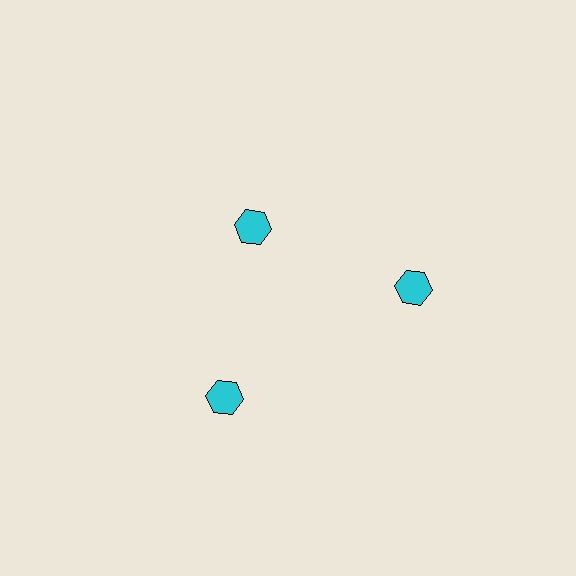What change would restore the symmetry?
The symmetry would be restored by moving it outward, back onto the ring so that all 3 hexagons sit at equal angles and equal distance from the center.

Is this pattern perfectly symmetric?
No. The 3 cyan hexagons are arranged in a ring, but one element near the 11 o'clock position is pulled inward toward the center, breaking the 3-fold rotational symmetry.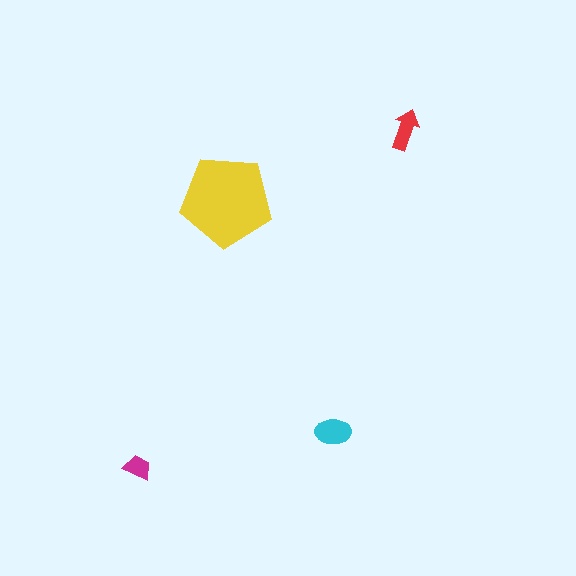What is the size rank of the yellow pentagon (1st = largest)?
1st.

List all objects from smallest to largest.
The magenta trapezoid, the red arrow, the cyan ellipse, the yellow pentagon.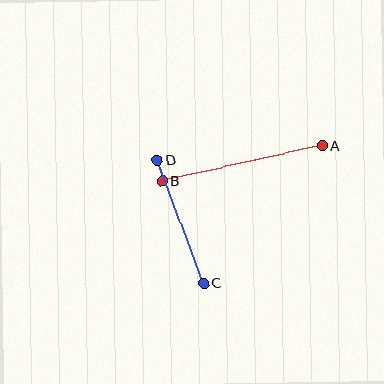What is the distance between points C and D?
The distance is approximately 132 pixels.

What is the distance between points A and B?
The distance is approximately 165 pixels.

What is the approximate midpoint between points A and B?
The midpoint is at approximately (242, 164) pixels.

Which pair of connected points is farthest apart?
Points A and B are farthest apart.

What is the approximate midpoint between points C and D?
The midpoint is at approximately (180, 222) pixels.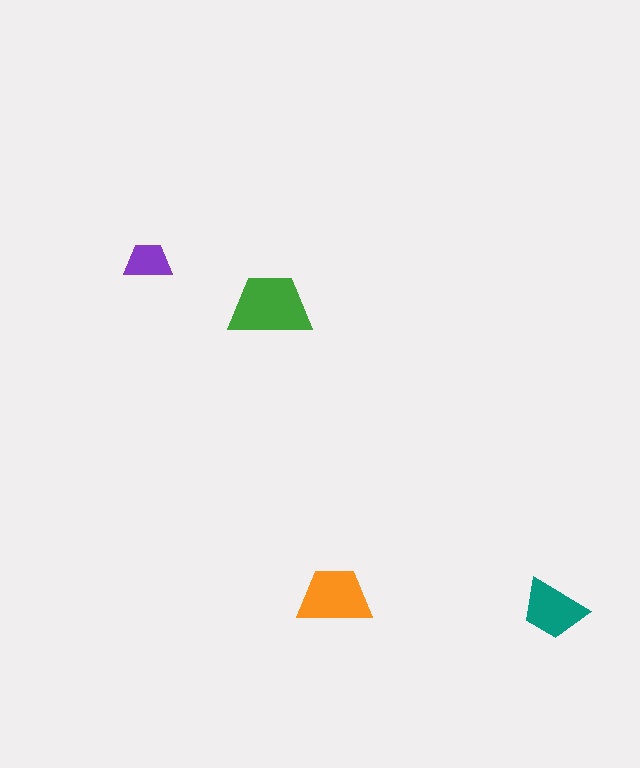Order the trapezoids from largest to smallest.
the green one, the orange one, the teal one, the purple one.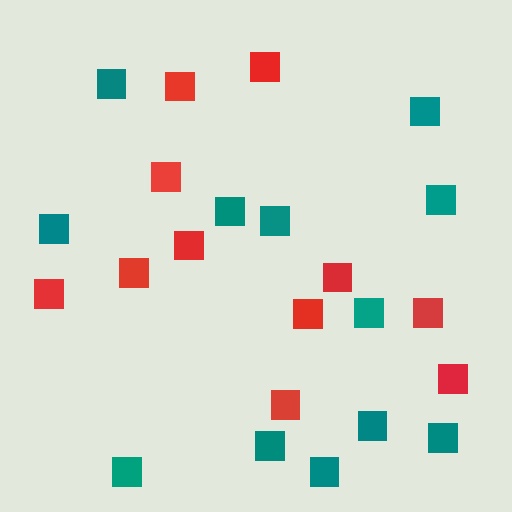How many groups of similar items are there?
There are 2 groups: one group of red squares (11) and one group of teal squares (12).